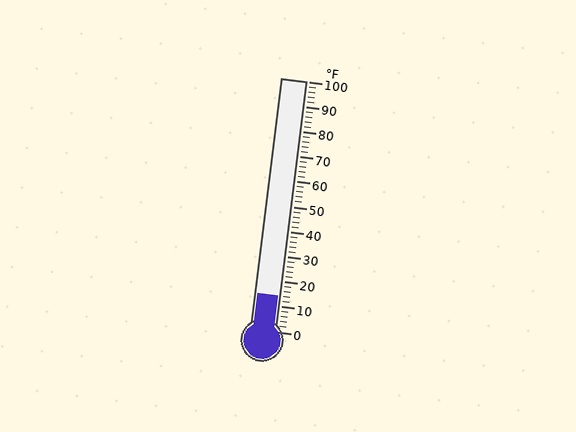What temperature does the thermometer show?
The thermometer shows approximately 14°F.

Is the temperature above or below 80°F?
The temperature is below 80°F.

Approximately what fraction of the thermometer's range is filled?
The thermometer is filled to approximately 15% of its range.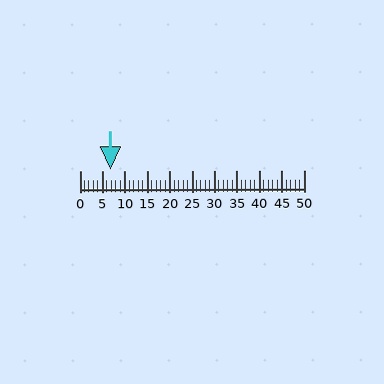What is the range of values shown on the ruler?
The ruler shows values from 0 to 50.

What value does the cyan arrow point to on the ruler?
The cyan arrow points to approximately 7.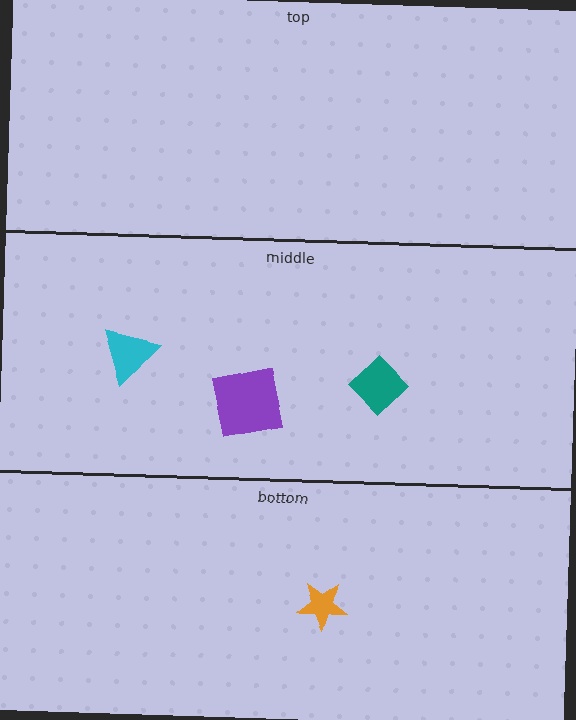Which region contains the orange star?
The bottom region.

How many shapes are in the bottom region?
1.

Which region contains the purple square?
The middle region.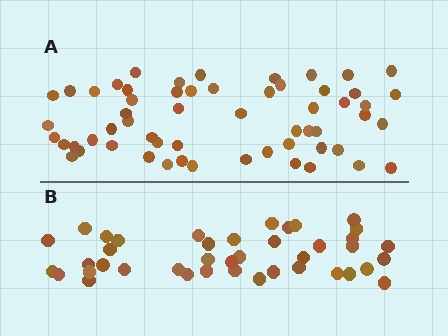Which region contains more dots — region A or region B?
Region A (the top region) has more dots.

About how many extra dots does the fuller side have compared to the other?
Region A has approximately 15 more dots than region B.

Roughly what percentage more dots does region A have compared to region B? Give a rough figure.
About 40% more.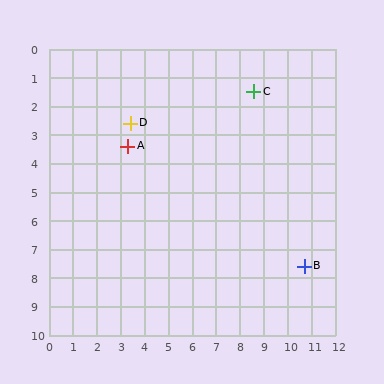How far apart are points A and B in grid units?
Points A and B are about 8.5 grid units apart.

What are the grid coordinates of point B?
Point B is at approximately (10.7, 7.6).